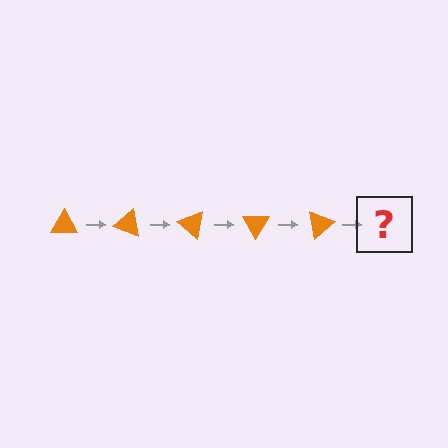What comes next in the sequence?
The next element should be an orange triangle rotated 100 degrees.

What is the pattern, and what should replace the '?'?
The pattern is that the triangle rotates 20 degrees each step. The '?' should be an orange triangle rotated 100 degrees.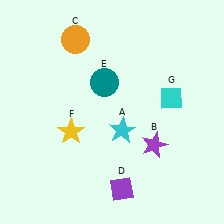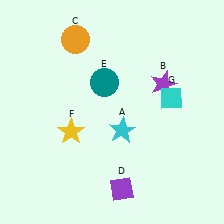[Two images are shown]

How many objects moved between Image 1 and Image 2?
1 object moved between the two images.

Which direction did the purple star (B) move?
The purple star (B) moved up.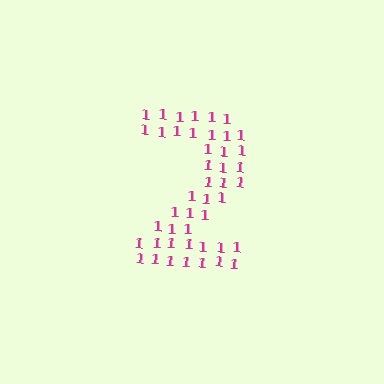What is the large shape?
The large shape is the digit 2.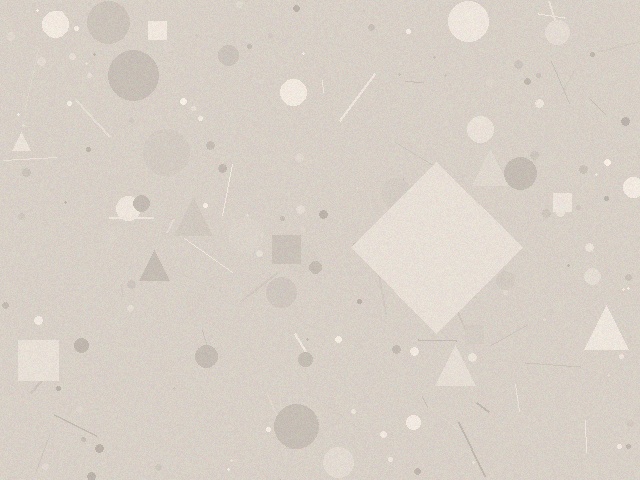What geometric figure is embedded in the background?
A diamond is embedded in the background.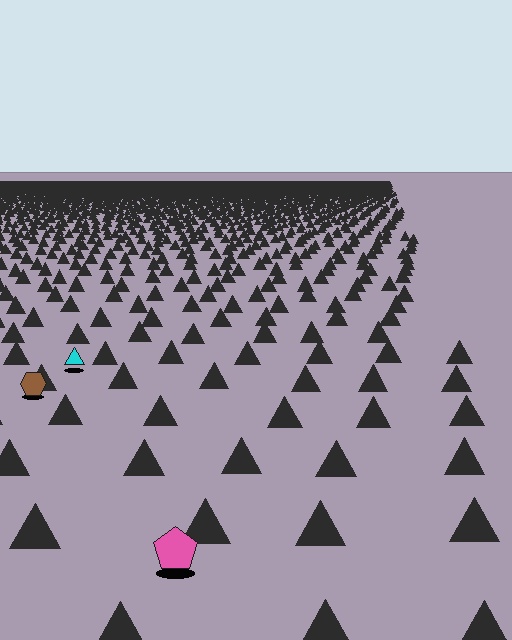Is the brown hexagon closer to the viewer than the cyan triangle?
Yes. The brown hexagon is closer — you can tell from the texture gradient: the ground texture is coarser near it.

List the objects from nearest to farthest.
From nearest to farthest: the pink pentagon, the brown hexagon, the cyan triangle.